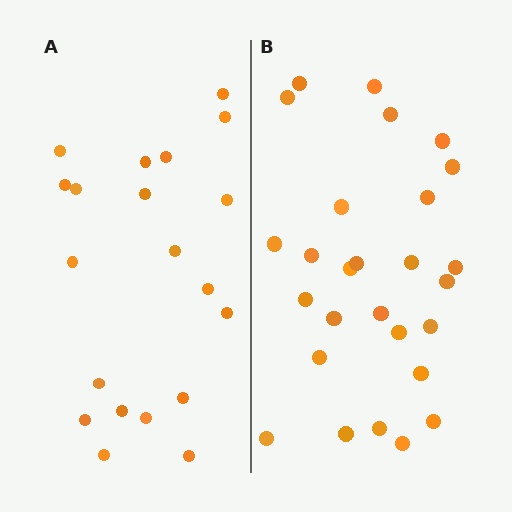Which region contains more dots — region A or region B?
Region B (the right region) has more dots.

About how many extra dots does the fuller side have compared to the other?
Region B has roughly 8 or so more dots than region A.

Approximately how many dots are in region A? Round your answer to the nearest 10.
About 20 dots.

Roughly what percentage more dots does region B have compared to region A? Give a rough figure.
About 35% more.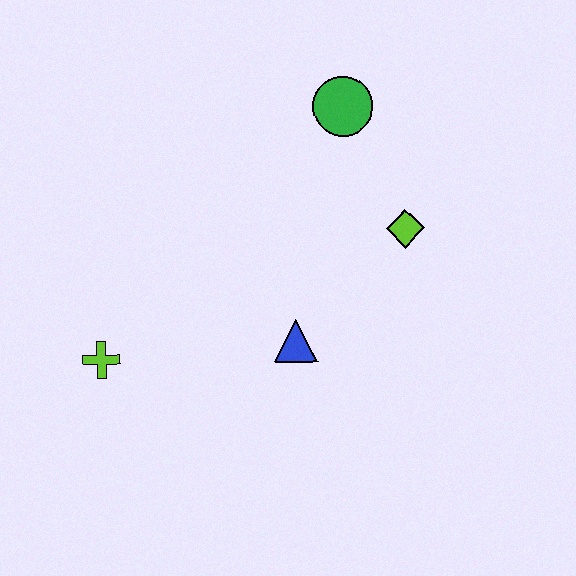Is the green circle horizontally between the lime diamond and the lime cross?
Yes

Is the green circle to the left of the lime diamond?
Yes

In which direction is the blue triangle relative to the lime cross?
The blue triangle is to the right of the lime cross.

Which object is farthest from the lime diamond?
The lime cross is farthest from the lime diamond.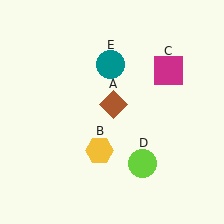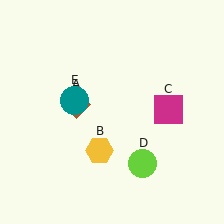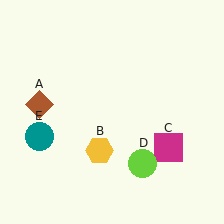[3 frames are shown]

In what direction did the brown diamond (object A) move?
The brown diamond (object A) moved left.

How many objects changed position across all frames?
3 objects changed position: brown diamond (object A), magenta square (object C), teal circle (object E).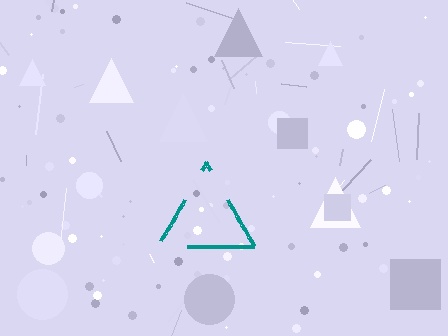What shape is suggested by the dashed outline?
The dashed outline suggests a triangle.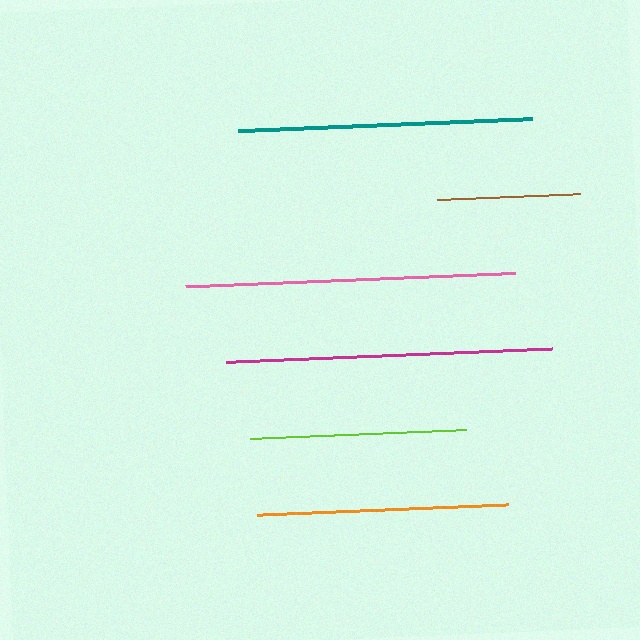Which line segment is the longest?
The pink line is the longest at approximately 330 pixels.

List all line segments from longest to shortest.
From longest to shortest: pink, magenta, teal, orange, lime, brown.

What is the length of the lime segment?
The lime segment is approximately 216 pixels long.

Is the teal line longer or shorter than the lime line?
The teal line is longer than the lime line.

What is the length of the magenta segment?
The magenta segment is approximately 328 pixels long.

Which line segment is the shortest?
The brown line is the shortest at approximately 143 pixels.